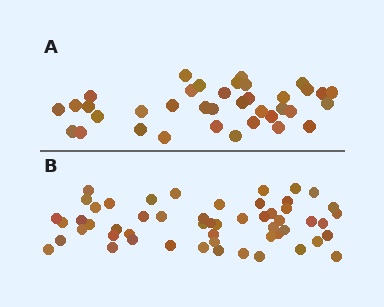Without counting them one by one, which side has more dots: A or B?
Region B (the bottom region) has more dots.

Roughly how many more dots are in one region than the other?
Region B has approximately 15 more dots than region A.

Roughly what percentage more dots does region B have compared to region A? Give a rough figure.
About 45% more.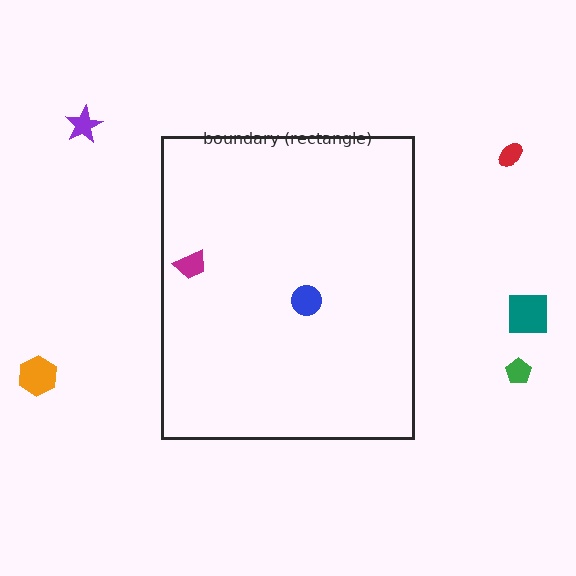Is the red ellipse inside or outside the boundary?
Outside.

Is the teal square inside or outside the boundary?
Outside.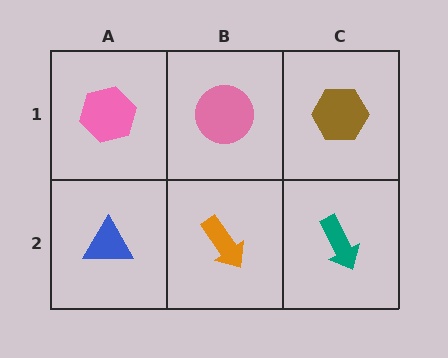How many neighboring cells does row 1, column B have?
3.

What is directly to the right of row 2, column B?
A teal arrow.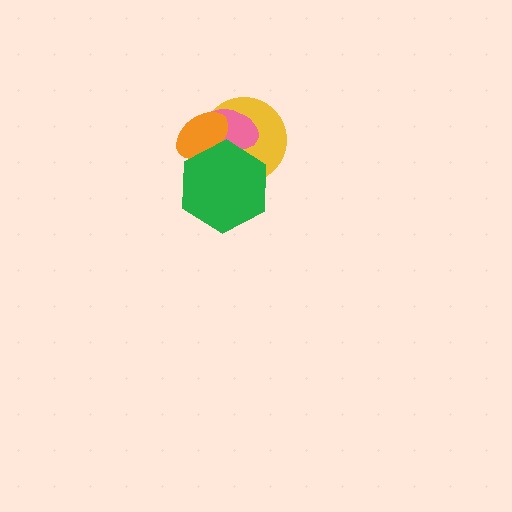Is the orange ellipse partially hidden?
Yes, it is partially covered by another shape.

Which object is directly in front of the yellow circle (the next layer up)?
The pink ellipse is directly in front of the yellow circle.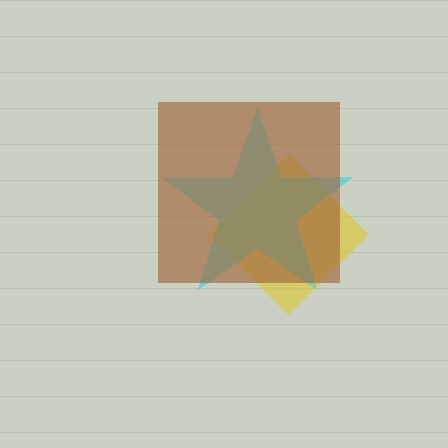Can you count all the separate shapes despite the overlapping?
Yes, there are 3 separate shapes.